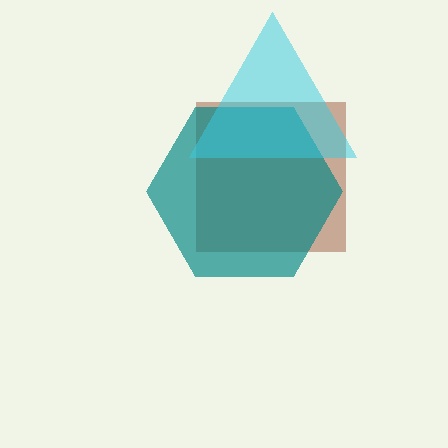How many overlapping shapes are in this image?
There are 3 overlapping shapes in the image.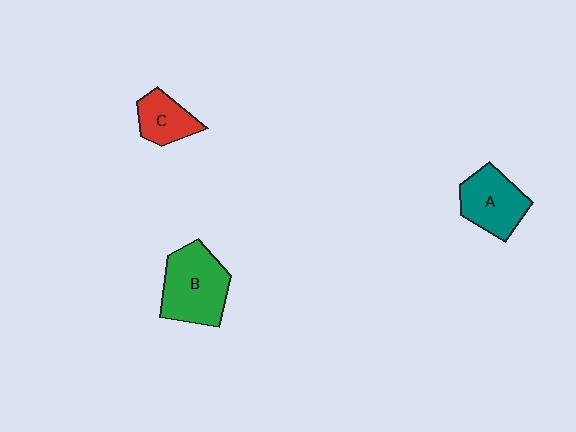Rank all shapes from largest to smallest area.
From largest to smallest: B (green), A (teal), C (red).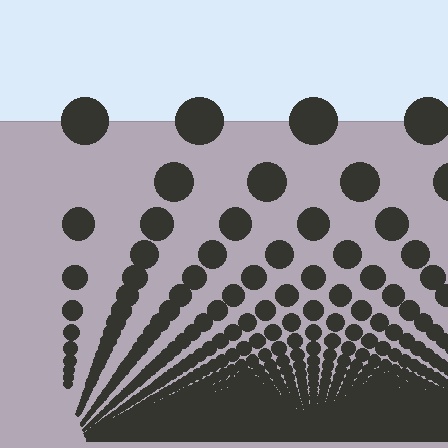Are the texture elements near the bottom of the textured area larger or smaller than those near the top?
Smaller. The gradient is inverted — elements near the bottom are smaller and denser.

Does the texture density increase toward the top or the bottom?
Density increases toward the bottom.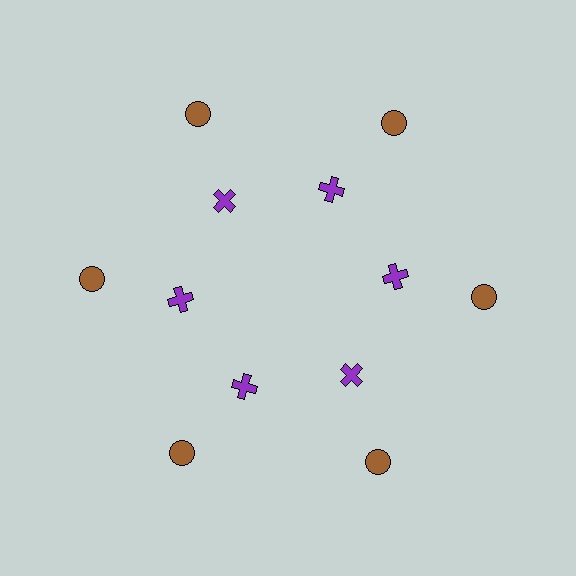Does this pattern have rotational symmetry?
Yes, this pattern has 6-fold rotational symmetry. It looks the same after rotating 60 degrees around the center.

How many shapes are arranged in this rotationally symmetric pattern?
There are 12 shapes, arranged in 6 groups of 2.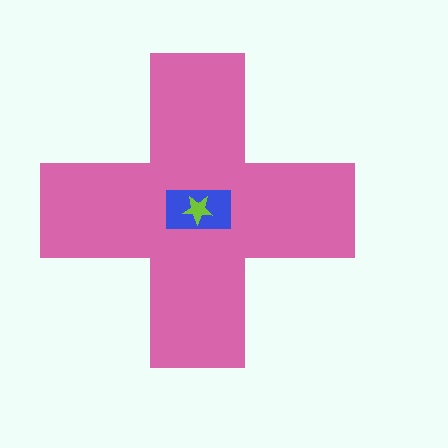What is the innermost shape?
The lime star.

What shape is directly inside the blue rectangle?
The lime star.